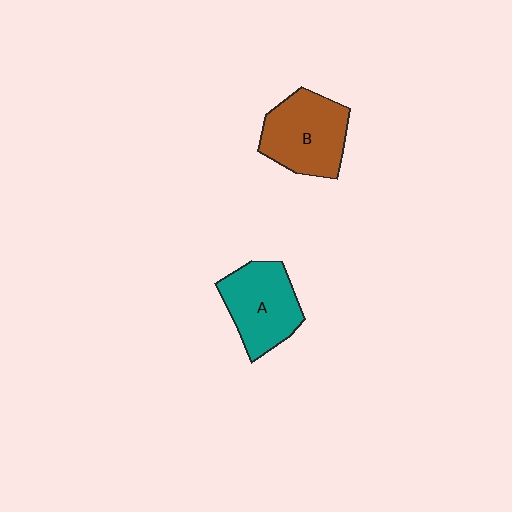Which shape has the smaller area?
Shape A (teal).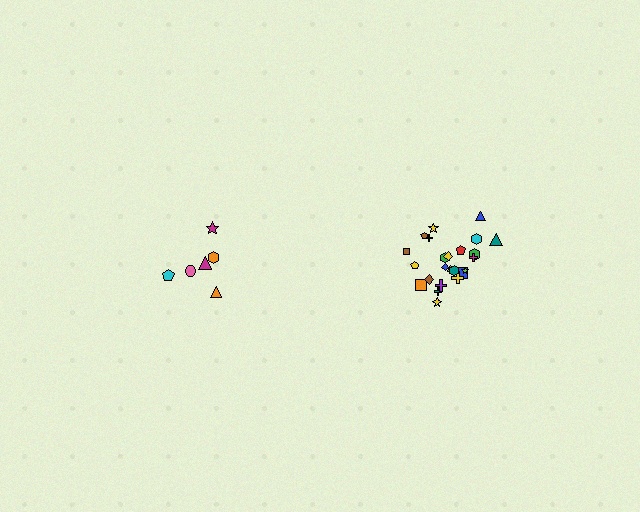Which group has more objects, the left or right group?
The right group.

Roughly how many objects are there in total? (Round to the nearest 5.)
Roughly 30 objects in total.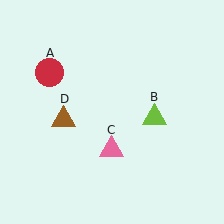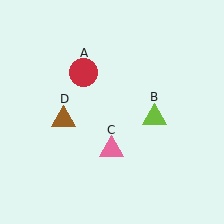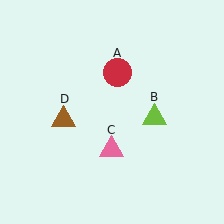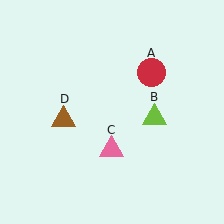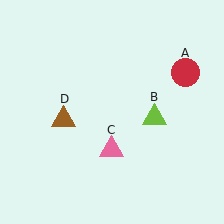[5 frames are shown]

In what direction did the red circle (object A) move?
The red circle (object A) moved right.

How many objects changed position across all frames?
1 object changed position: red circle (object A).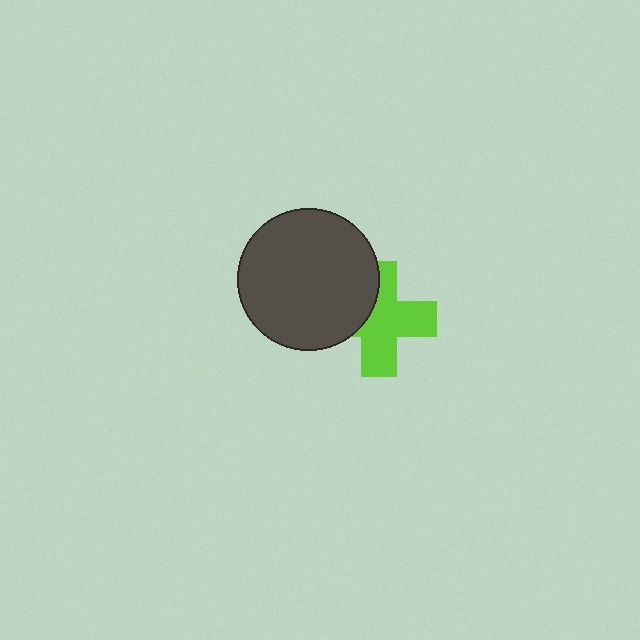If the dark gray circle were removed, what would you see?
You would see the complete lime cross.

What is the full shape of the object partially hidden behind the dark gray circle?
The partially hidden object is a lime cross.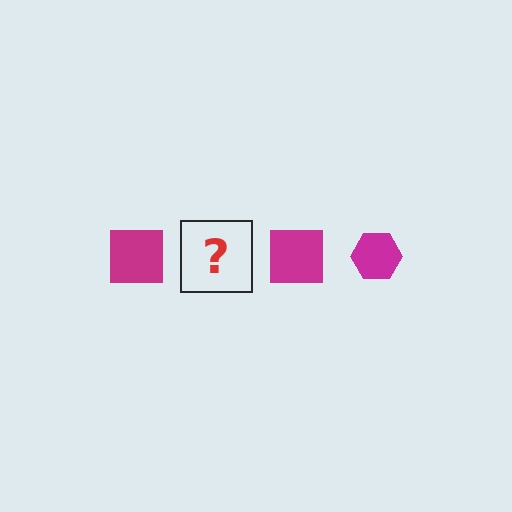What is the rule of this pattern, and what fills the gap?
The rule is that the pattern cycles through square, hexagon shapes in magenta. The gap should be filled with a magenta hexagon.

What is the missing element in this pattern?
The missing element is a magenta hexagon.